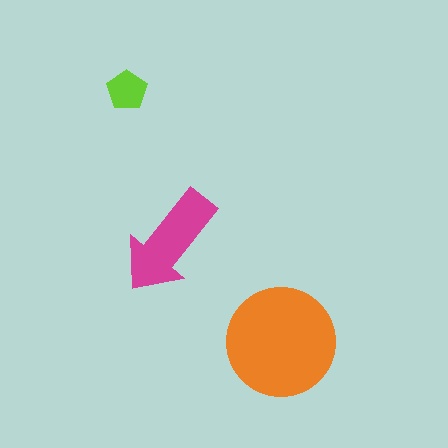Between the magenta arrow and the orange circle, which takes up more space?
The orange circle.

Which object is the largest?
The orange circle.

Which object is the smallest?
The lime pentagon.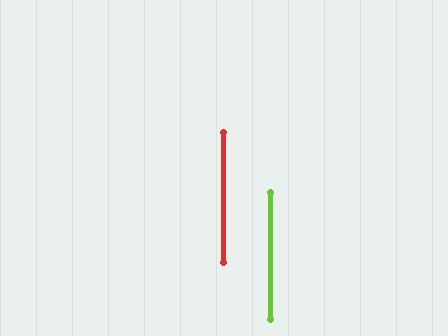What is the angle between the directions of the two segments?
Approximately 0 degrees.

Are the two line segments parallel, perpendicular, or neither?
Parallel — their directions differ by only 0.2°.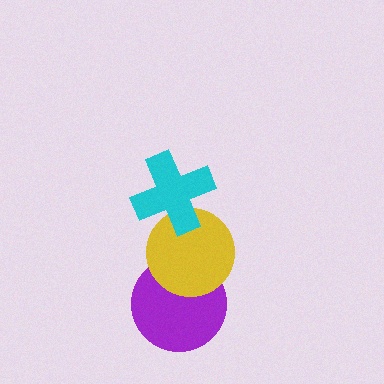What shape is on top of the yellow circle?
The cyan cross is on top of the yellow circle.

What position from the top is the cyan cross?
The cyan cross is 1st from the top.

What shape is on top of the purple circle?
The yellow circle is on top of the purple circle.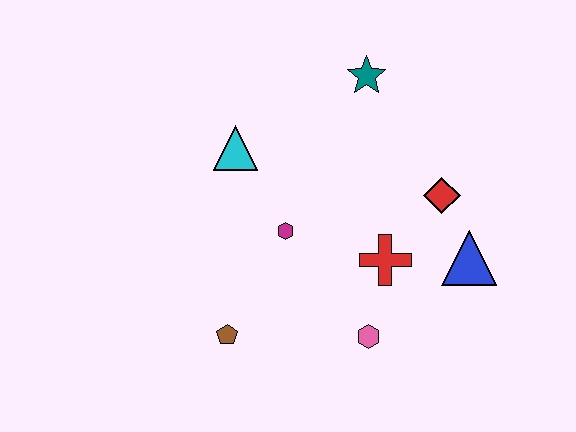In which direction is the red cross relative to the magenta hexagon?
The red cross is to the right of the magenta hexagon.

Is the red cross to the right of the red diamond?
No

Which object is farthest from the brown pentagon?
The teal star is farthest from the brown pentagon.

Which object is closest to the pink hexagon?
The red cross is closest to the pink hexagon.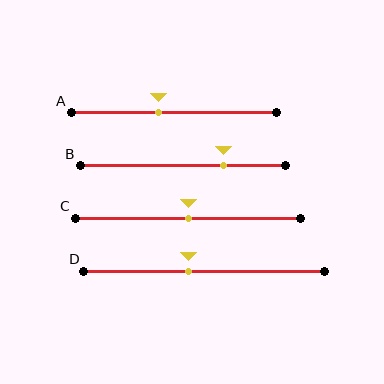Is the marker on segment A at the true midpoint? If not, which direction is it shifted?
No, the marker on segment A is shifted to the left by about 7% of the segment length.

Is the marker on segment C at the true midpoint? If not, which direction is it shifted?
Yes, the marker on segment C is at the true midpoint.